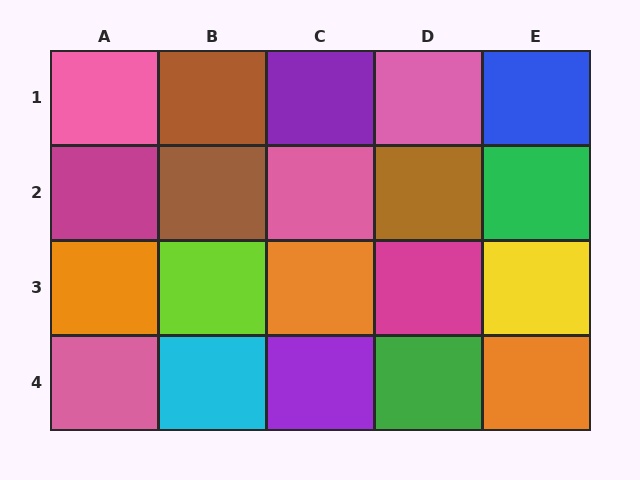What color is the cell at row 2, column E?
Green.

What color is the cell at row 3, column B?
Lime.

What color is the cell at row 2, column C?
Pink.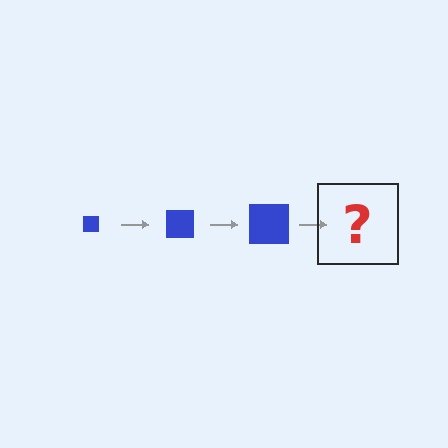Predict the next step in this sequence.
The next step is a blue square, larger than the previous one.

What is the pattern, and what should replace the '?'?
The pattern is that the square gets progressively larger each step. The '?' should be a blue square, larger than the previous one.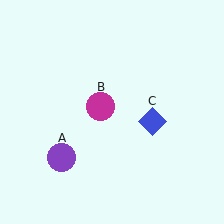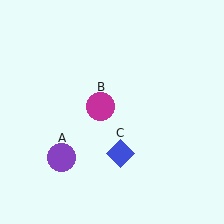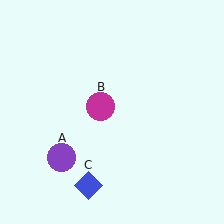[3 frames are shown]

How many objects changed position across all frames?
1 object changed position: blue diamond (object C).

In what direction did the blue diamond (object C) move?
The blue diamond (object C) moved down and to the left.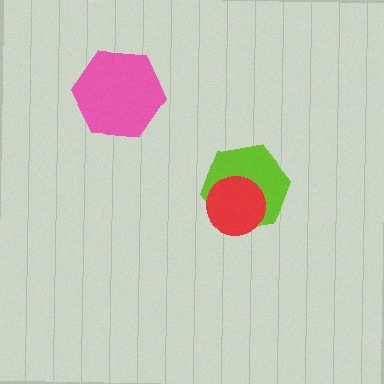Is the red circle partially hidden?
No, no other shape covers it.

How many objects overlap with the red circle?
1 object overlaps with the red circle.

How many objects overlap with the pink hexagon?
0 objects overlap with the pink hexagon.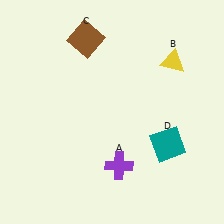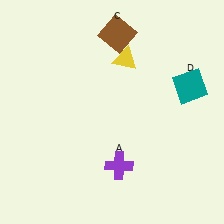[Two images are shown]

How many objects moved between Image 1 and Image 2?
3 objects moved between the two images.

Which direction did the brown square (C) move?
The brown square (C) moved right.